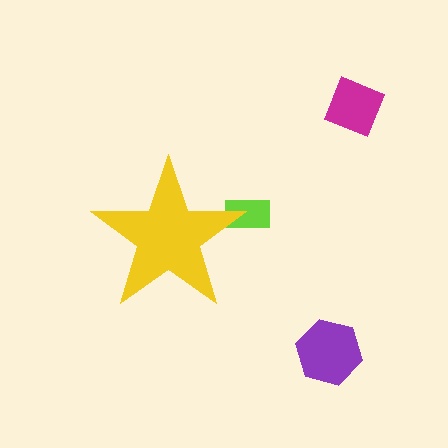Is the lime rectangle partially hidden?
Yes, the lime rectangle is partially hidden behind the yellow star.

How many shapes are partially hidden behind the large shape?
1 shape is partially hidden.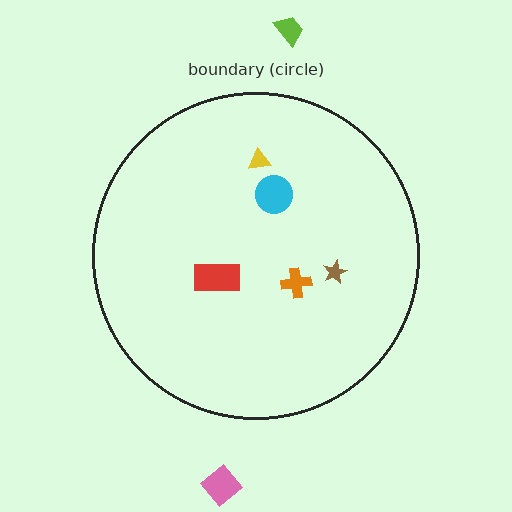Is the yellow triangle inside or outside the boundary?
Inside.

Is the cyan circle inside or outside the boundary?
Inside.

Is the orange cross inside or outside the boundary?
Inside.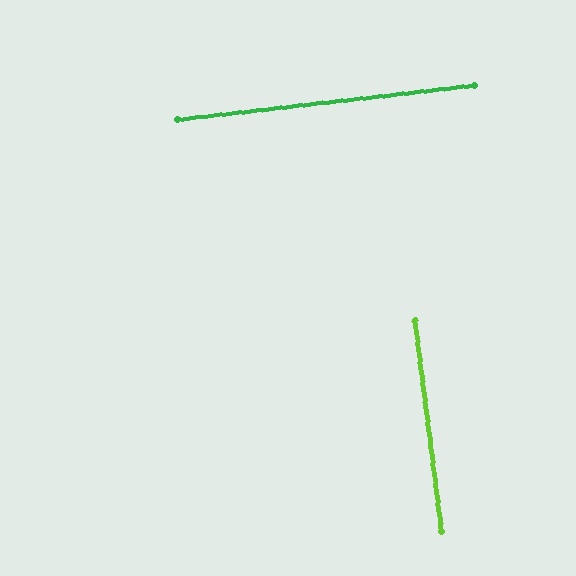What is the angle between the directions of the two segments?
Approximately 89 degrees.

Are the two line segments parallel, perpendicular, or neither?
Perpendicular — they meet at approximately 89°.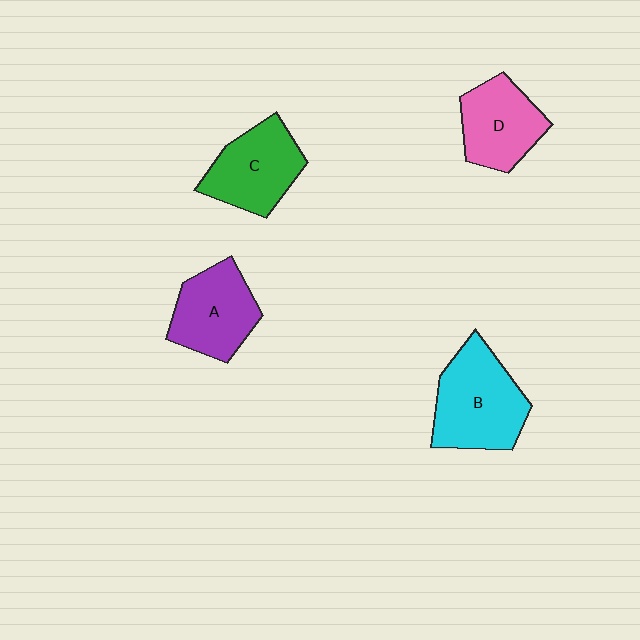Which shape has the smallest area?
Shape D (pink).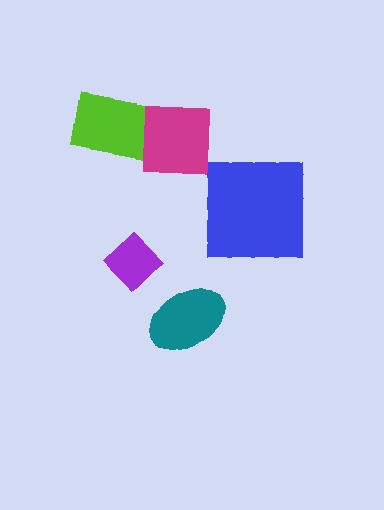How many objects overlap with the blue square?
0 objects overlap with the blue square.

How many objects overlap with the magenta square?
1 object overlaps with the magenta square.